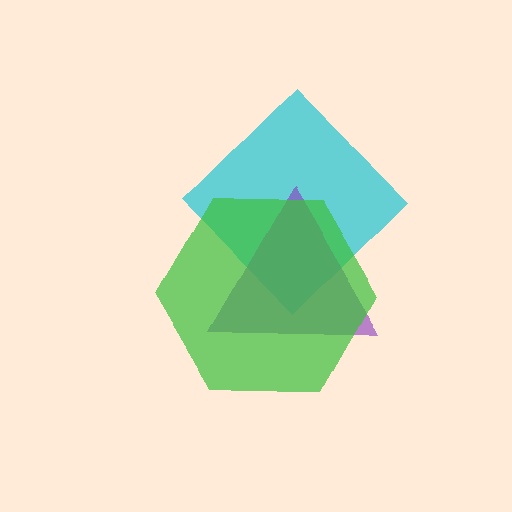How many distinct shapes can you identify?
There are 3 distinct shapes: a cyan diamond, a purple triangle, a green hexagon.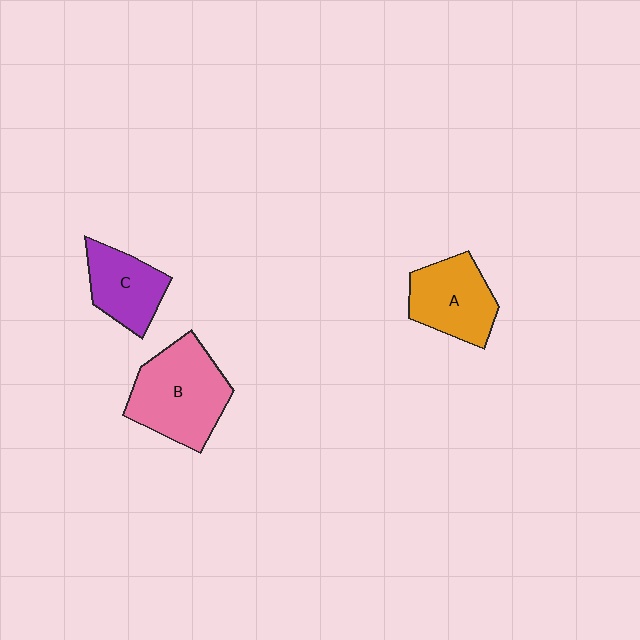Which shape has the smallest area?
Shape C (purple).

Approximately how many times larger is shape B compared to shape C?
Approximately 1.6 times.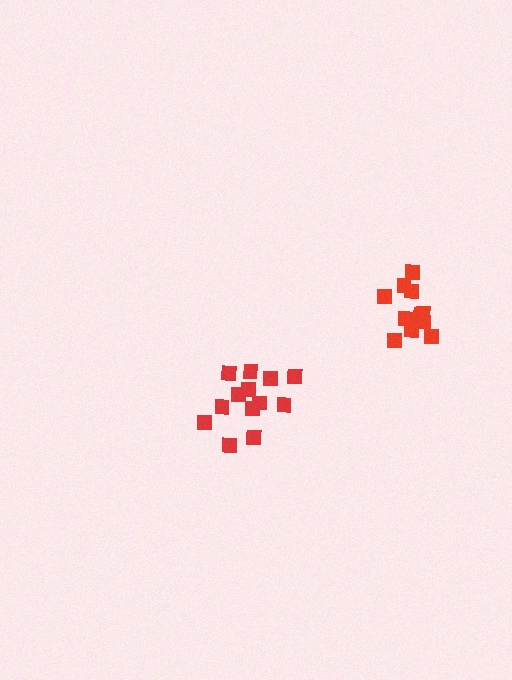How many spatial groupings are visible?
There are 2 spatial groupings.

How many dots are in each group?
Group 1: 13 dots, Group 2: 12 dots (25 total).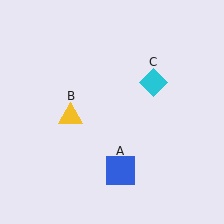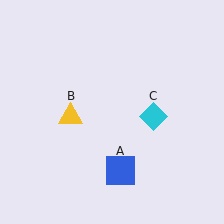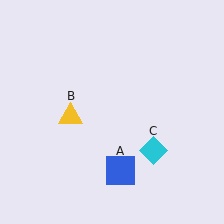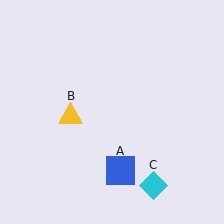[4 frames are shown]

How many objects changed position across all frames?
1 object changed position: cyan diamond (object C).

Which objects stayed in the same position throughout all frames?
Blue square (object A) and yellow triangle (object B) remained stationary.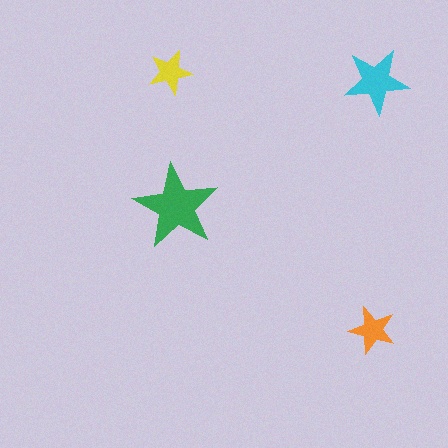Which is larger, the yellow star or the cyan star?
The cyan one.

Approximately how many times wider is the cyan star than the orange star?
About 1.5 times wider.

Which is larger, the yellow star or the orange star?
The orange one.